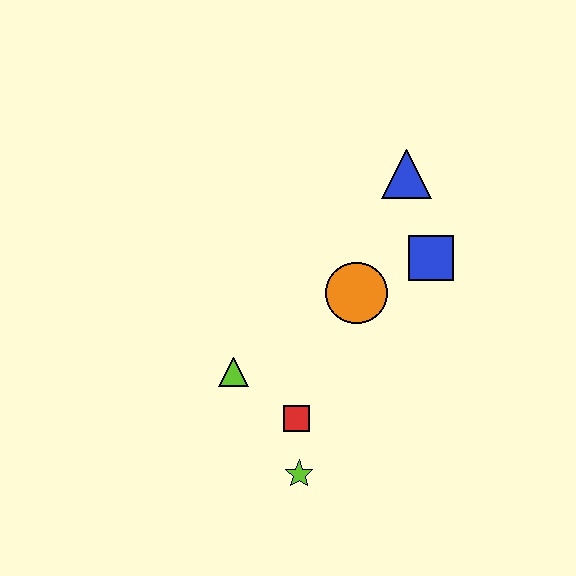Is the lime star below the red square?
Yes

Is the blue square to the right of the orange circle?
Yes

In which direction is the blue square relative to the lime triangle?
The blue square is to the right of the lime triangle.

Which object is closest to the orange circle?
The blue square is closest to the orange circle.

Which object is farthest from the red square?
The blue triangle is farthest from the red square.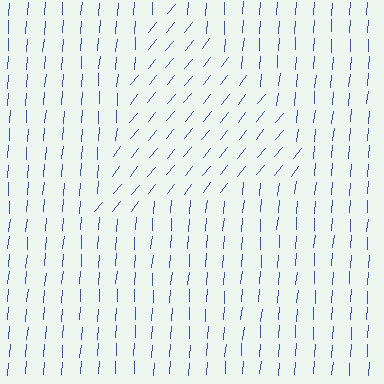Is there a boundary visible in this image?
Yes, there is a texture boundary formed by a change in line orientation.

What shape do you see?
I see a triangle.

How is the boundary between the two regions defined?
The boundary is defined purely by a change in line orientation (approximately 34 degrees difference). All lines are the same color and thickness.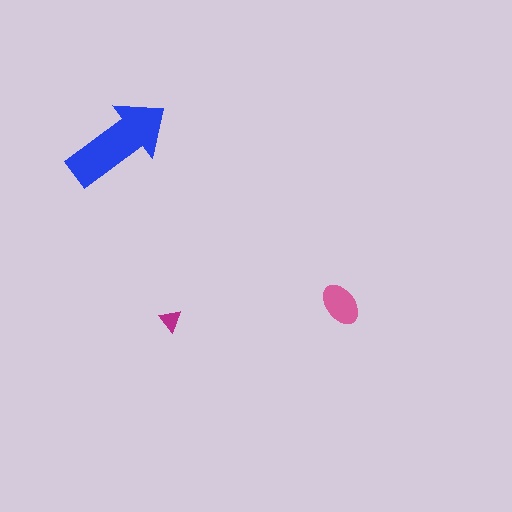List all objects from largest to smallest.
The blue arrow, the pink ellipse, the magenta triangle.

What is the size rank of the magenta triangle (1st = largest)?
3rd.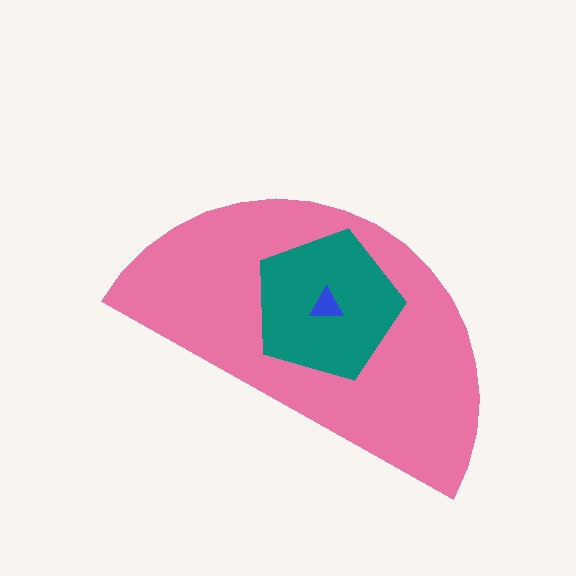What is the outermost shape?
The pink semicircle.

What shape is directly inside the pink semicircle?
The teal pentagon.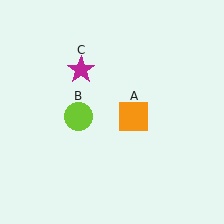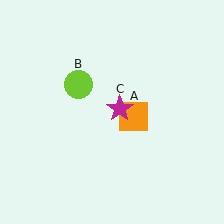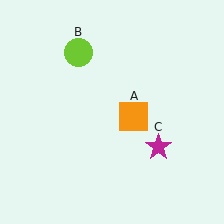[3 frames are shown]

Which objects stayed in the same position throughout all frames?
Orange square (object A) remained stationary.